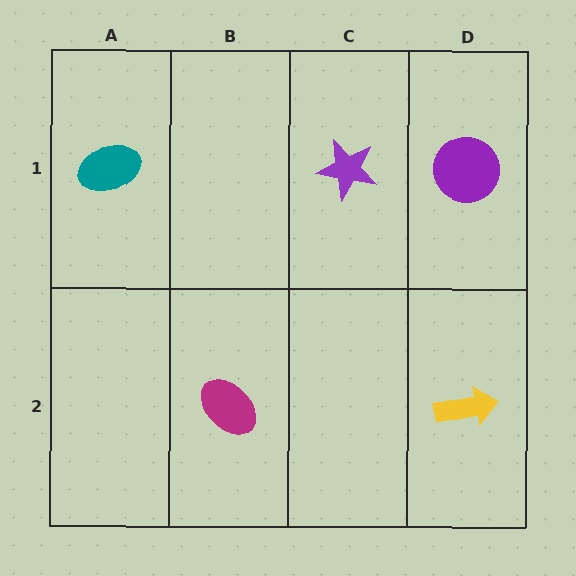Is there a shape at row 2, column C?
No, that cell is empty.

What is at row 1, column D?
A purple circle.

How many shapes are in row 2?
2 shapes.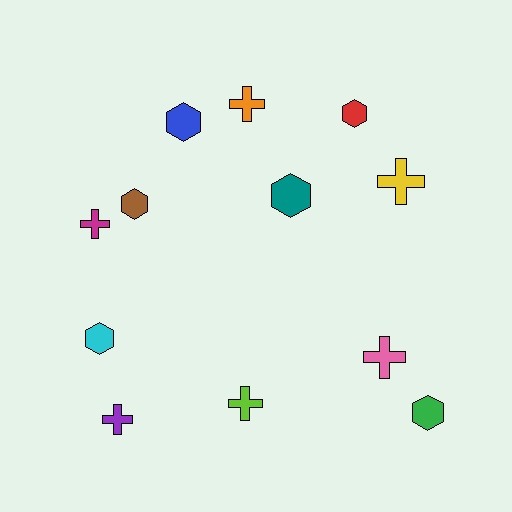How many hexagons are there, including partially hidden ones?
There are 6 hexagons.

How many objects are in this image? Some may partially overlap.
There are 12 objects.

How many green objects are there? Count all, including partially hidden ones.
There is 1 green object.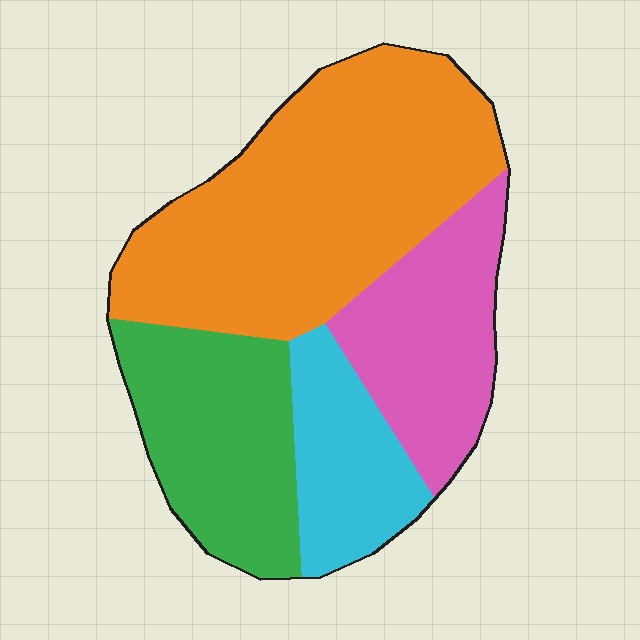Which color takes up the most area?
Orange, at roughly 45%.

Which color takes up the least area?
Cyan, at roughly 15%.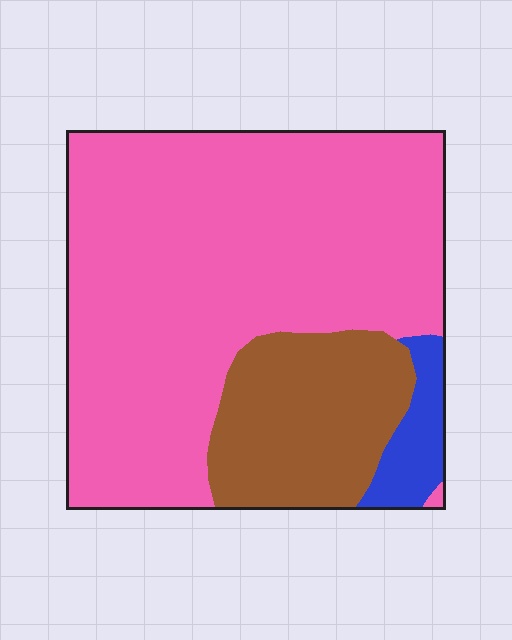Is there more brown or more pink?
Pink.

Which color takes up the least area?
Blue, at roughly 5%.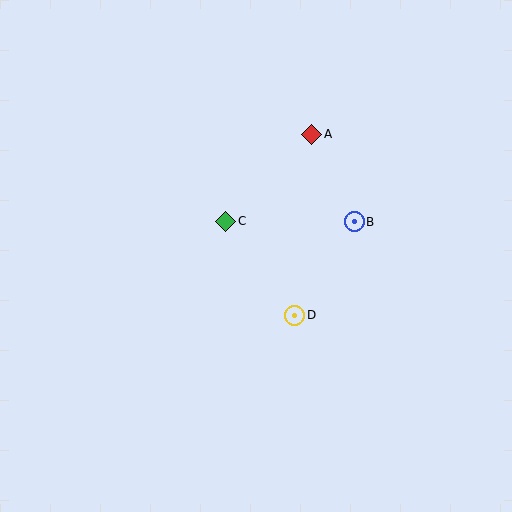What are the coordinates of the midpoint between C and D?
The midpoint between C and D is at (260, 268).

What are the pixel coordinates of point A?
Point A is at (312, 134).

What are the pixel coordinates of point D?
Point D is at (295, 315).